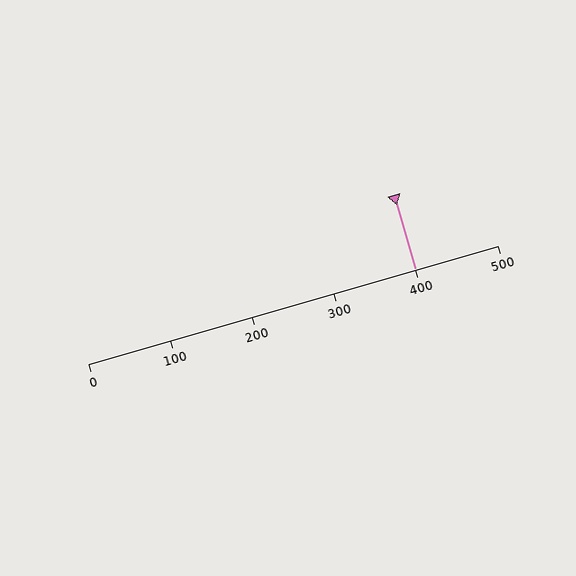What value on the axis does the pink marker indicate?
The marker indicates approximately 400.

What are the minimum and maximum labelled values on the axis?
The axis runs from 0 to 500.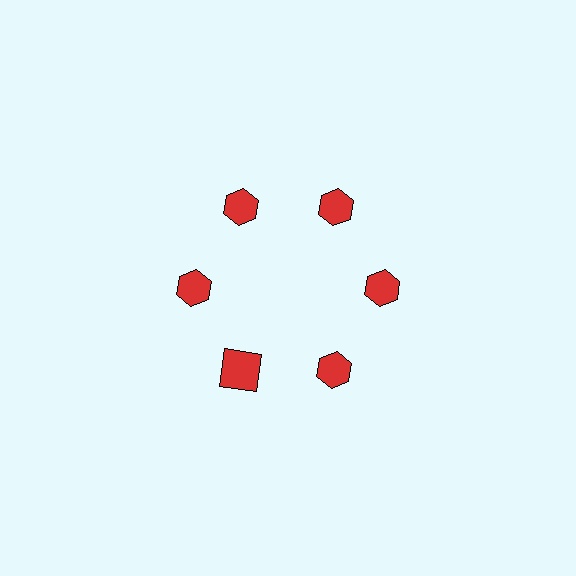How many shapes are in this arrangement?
There are 6 shapes arranged in a ring pattern.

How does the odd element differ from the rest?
It has a different shape: square instead of hexagon.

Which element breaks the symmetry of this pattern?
The red square at roughly the 7 o'clock position breaks the symmetry. All other shapes are red hexagons.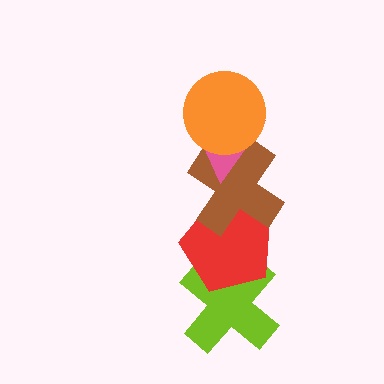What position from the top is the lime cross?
The lime cross is 5th from the top.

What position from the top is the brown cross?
The brown cross is 3rd from the top.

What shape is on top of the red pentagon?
The brown cross is on top of the red pentagon.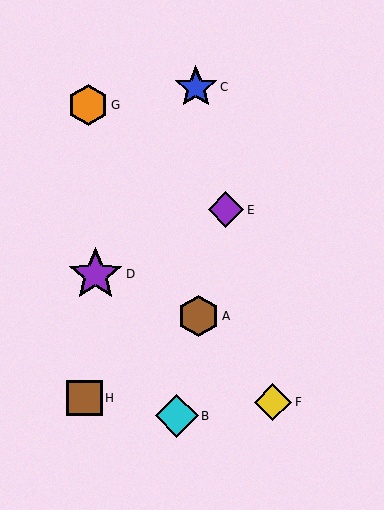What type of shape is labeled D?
Shape D is a purple star.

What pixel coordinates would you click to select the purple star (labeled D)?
Click at (96, 274) to select the purple star D.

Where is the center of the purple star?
The center of the purple star is at (96, 274).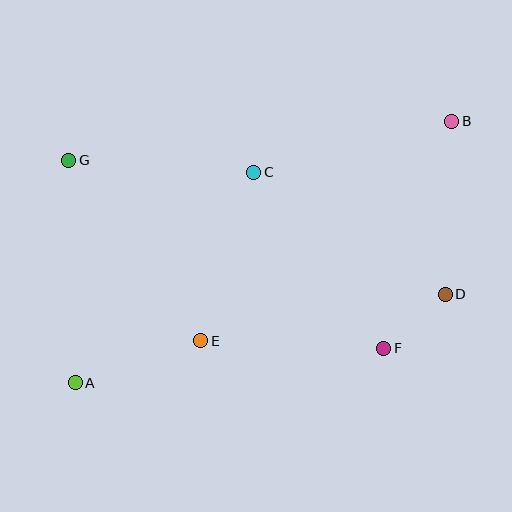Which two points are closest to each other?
Points D and F are closest to each other.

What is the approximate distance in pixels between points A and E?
The distance between A and E is approximately 132 pixels.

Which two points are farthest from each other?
Points A and B are farthest from each other.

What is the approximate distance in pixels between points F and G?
The distance between F and G is approximately 367 pixels.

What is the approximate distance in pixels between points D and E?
The distance between D and E is approximately 249 pixels.